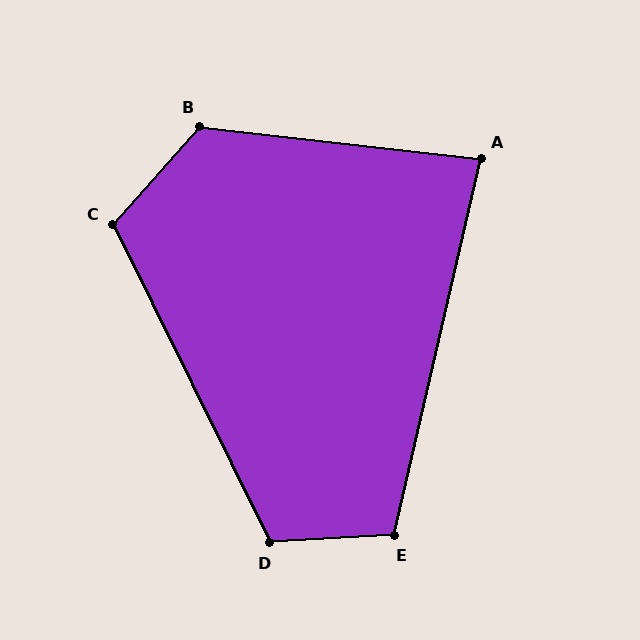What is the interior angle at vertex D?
Approximately 113 degrees (obtuse).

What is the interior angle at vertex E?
Approximately 106 degrees (obtuse).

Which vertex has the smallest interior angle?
A, at approximately 84 degrees.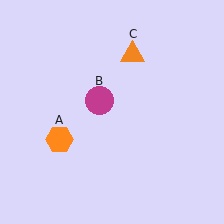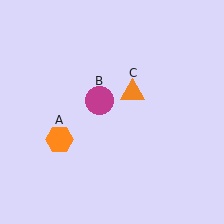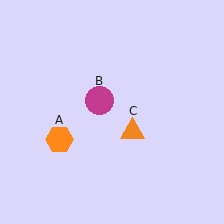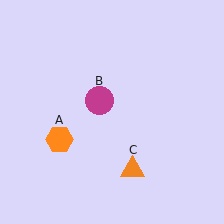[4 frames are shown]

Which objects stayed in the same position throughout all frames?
Orange hexagon (object A) and magenta circle (object B) remained stationary.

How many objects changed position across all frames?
1 object changed position: orange triangle (object C).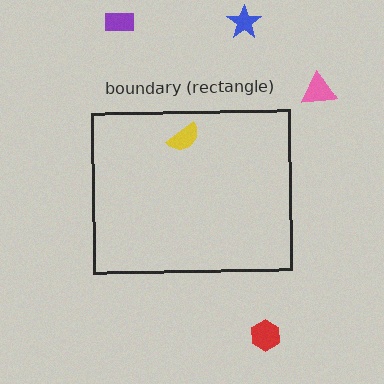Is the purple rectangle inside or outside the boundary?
Outside.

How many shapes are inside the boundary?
1 inside, 4 outside.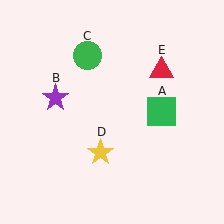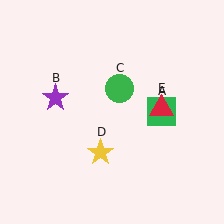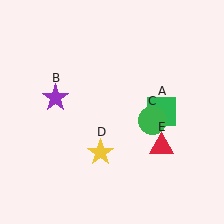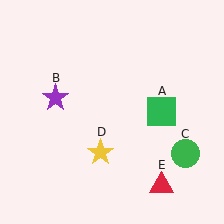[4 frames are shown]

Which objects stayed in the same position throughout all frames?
Green square (object A) and purple star (object B) and yellow star (object D) remained stationary.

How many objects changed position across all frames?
2 objects changed position: green circle (object C), red triangle (object E).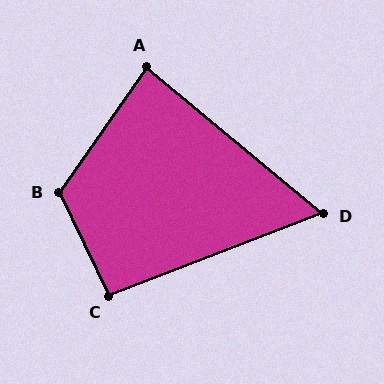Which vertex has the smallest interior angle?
D, at approximately 61 degrees.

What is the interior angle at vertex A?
Approximately 85 degrees (approximately right).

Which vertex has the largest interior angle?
B, at approximately 119 degrees.